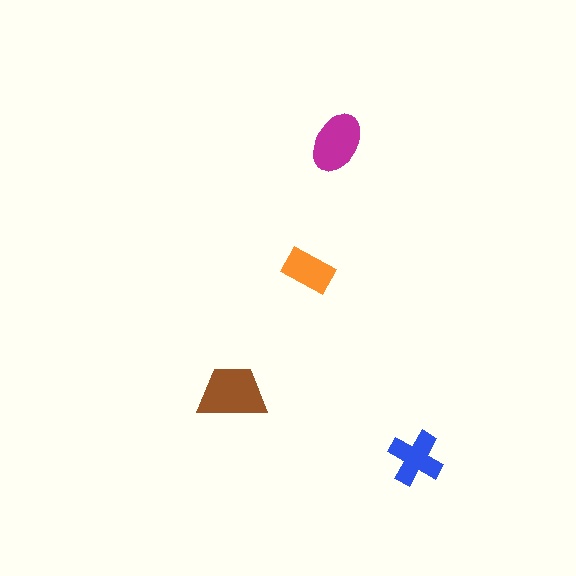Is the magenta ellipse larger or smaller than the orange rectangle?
Larger.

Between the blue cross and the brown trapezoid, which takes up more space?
The brown trapezoid.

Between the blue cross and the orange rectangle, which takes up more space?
The blue cross.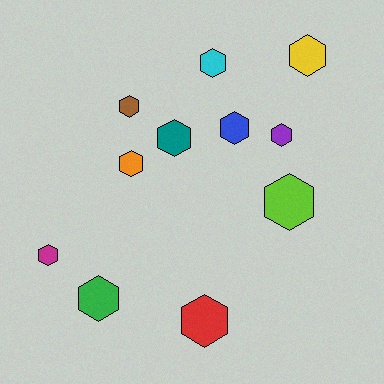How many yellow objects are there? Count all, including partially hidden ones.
There is 1 yellow object.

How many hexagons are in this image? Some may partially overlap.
There are 11 hexagons.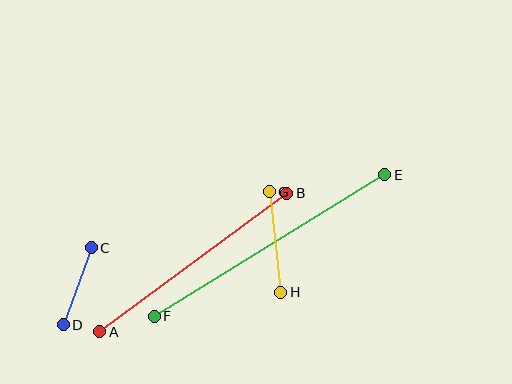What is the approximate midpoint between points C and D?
The midpoint is at approximately (77, 286) pixels.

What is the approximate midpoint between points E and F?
The midpoint is at approximately (269, 245) pixels.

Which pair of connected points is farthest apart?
Points E and F are farthest apart.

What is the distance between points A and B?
The distance is approximately 233 pixels.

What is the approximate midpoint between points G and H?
The midpoint is at approximately (275, 242) pixels.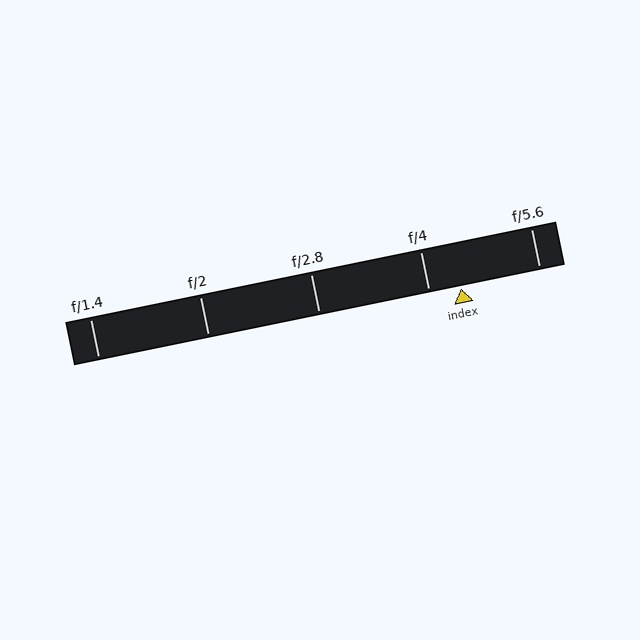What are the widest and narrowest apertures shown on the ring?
The widest aperture shown is f/1.4 and the narrowest is f/5.6.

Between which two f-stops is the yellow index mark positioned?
The index mark is between f/4 and f/5.6.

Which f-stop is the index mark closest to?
The index mark is closest to f/4.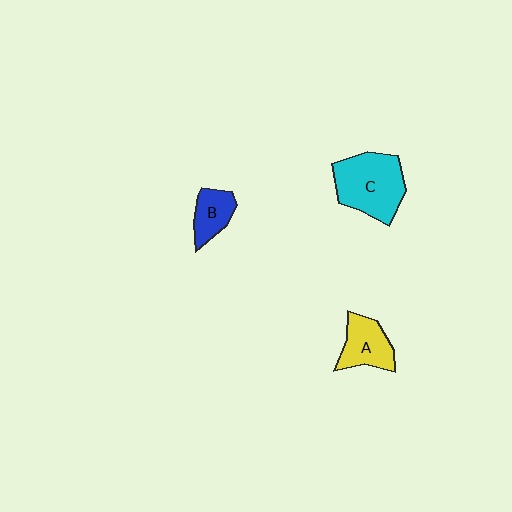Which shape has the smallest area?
Shape B (blue).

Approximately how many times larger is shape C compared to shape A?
Approximately 1.7 times.